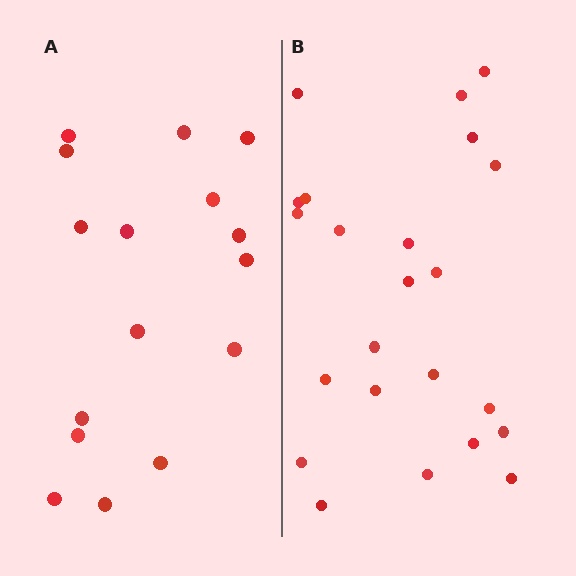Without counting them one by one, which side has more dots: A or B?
Region B (the right region) has more dots.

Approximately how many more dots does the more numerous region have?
Region B has roughly 8 or so more dots than region A.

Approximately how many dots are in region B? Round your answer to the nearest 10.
About 20 dots. (The exact count is 23, which rounds to 20.)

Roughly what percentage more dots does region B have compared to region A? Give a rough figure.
About 45% more.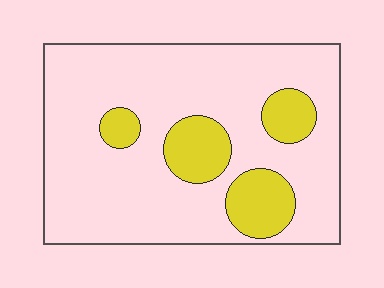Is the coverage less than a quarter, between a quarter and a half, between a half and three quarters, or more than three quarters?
Less than a quarter.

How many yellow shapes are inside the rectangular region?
4.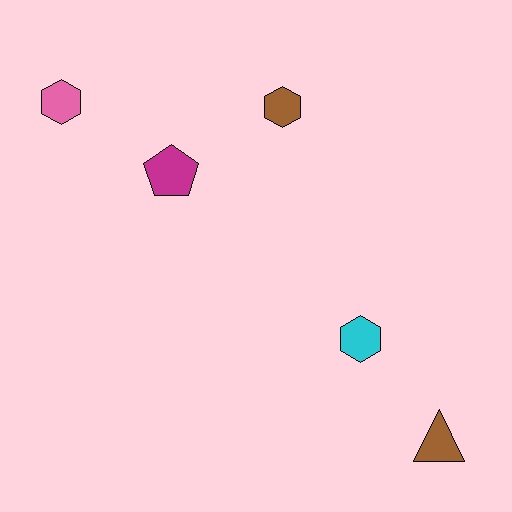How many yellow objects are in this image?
There are no yellow objects.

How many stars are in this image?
There are no stars.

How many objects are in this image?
There are 5 objects.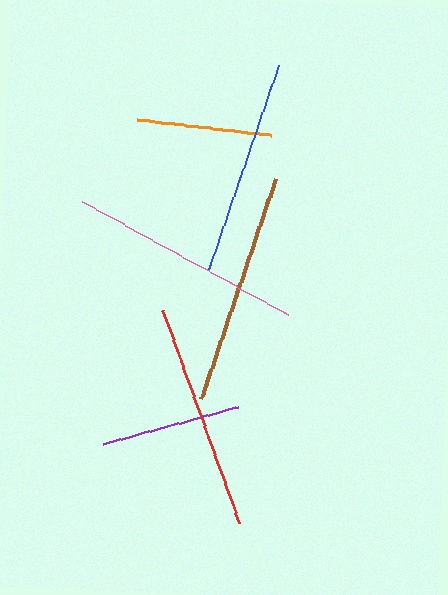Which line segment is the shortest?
The orange line is the shortest at approximately 134 pixels.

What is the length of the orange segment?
The orange segment is approximately 134 pixels long.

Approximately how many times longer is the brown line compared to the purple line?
The brown line is approximately 1.7 times the length of the purple line.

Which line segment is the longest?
The pink line is the longest at approximately 235 pixels.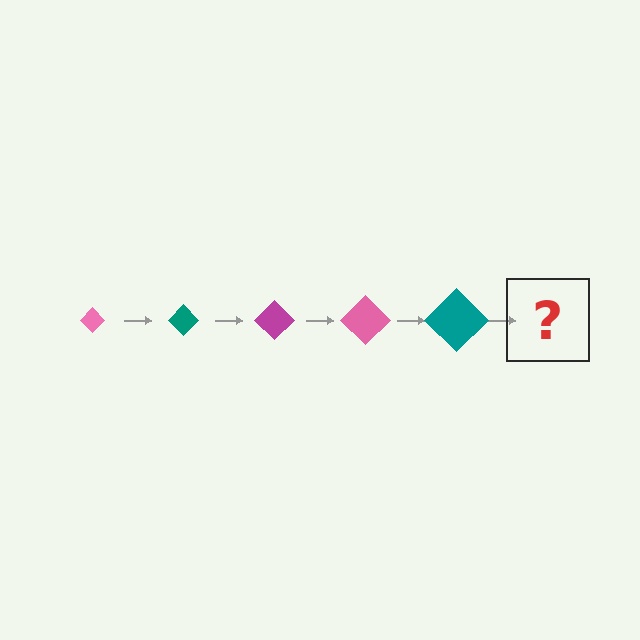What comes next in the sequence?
The next element should be a magenta diamond, larger than the previous one.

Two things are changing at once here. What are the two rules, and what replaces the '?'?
The two rules are that the diamond grows larger each step and the color cycles through pink, teal, and magenta. The '?' should be a magenta diamond, larger than the previous one.